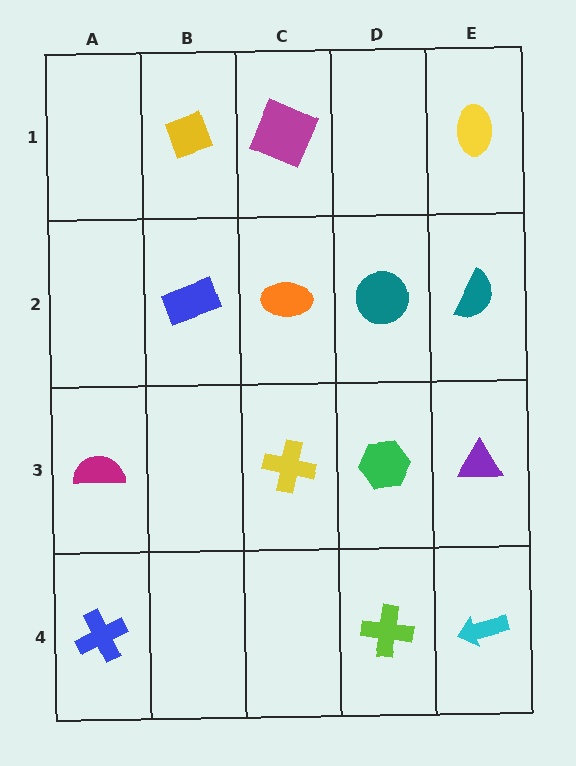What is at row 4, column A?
A blue cross.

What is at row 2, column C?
An orange ellipse.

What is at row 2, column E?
A teal semicircle.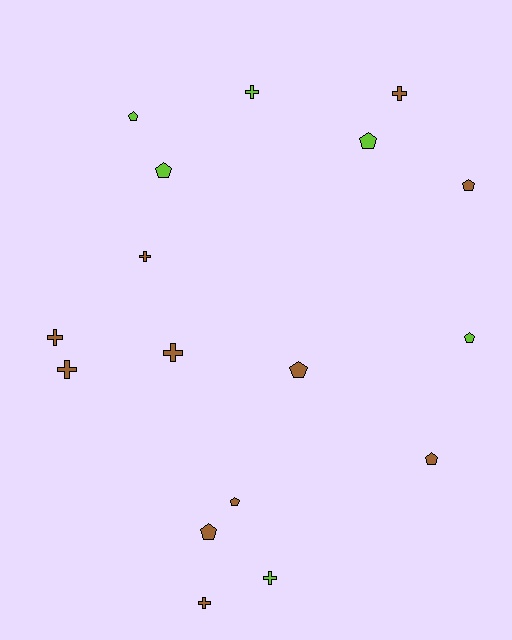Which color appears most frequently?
Brown, with 11 objects.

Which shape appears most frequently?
Pentagon, with 9 objects.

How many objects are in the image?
There are 17 objects.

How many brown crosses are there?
There are 6 brown crosses.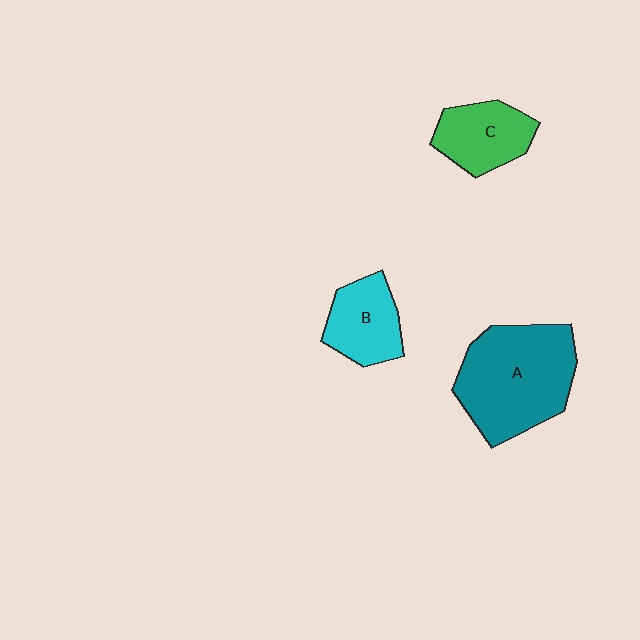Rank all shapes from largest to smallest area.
From largest to smallest: A (teal), C (green), B (cyan).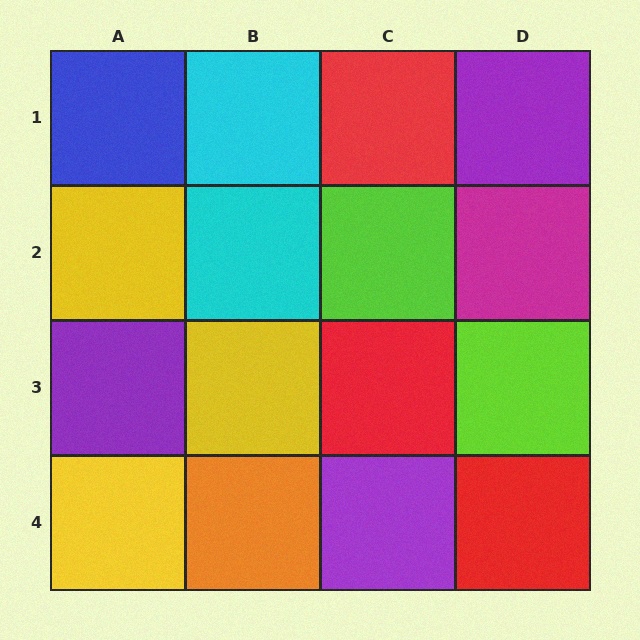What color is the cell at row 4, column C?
Purple.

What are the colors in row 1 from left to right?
Blue, cyan, red, purple.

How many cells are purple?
3 cells are purple.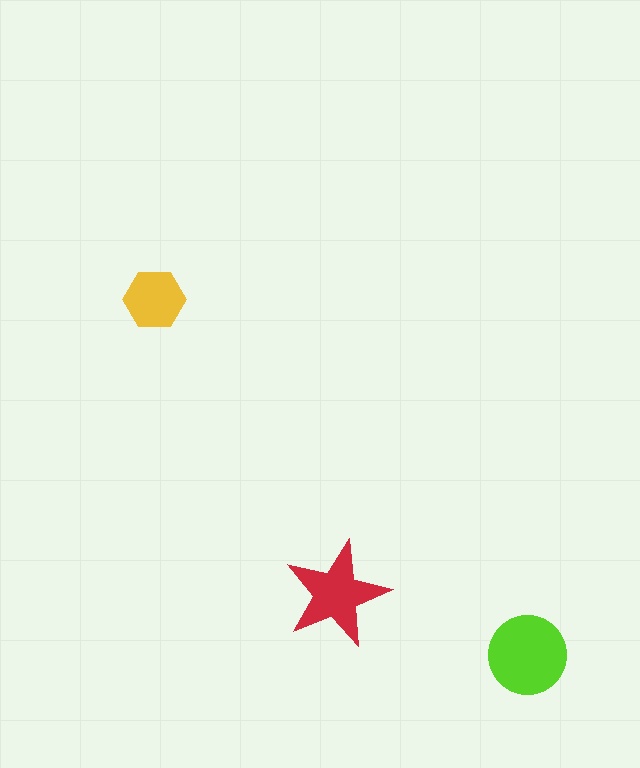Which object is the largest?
The lime circle.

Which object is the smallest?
The yellow hexagon.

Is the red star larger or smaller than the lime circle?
Smaller.